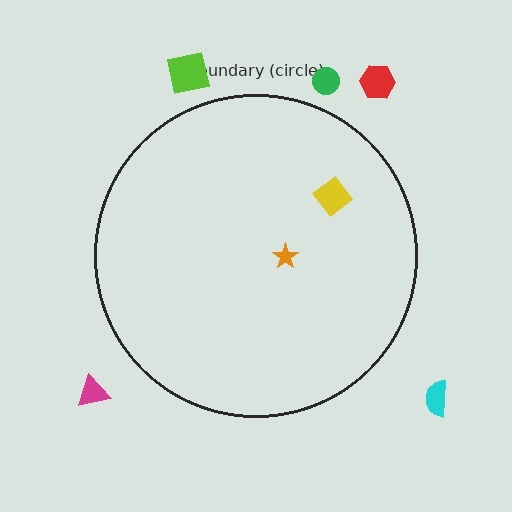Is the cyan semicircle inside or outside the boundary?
Outside.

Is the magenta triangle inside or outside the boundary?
Outside.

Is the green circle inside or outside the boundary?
Outside.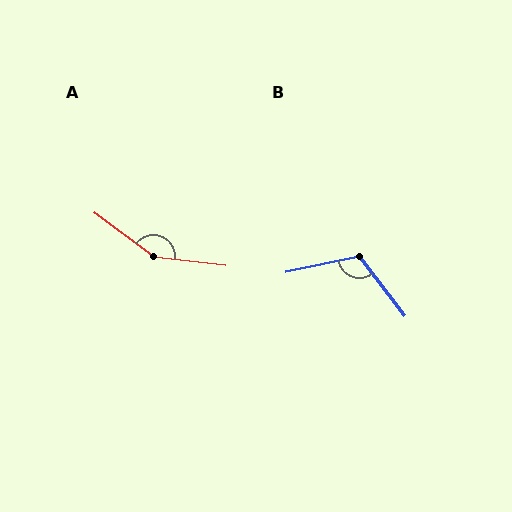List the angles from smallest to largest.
B (116°), A (150°).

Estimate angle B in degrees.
Approximately 116 degrees.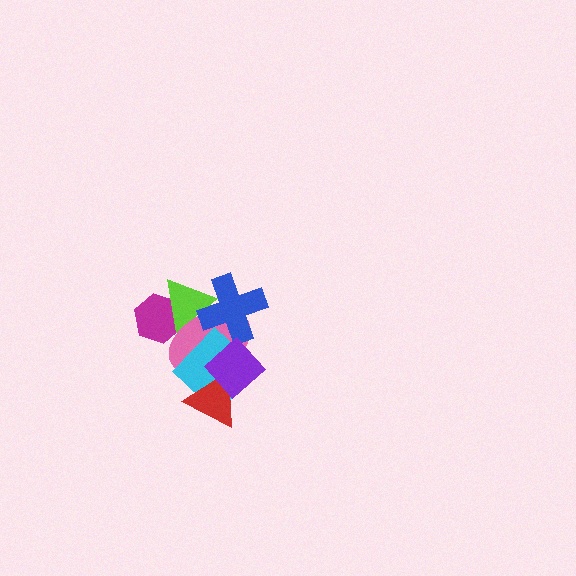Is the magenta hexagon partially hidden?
Yes, it is partially covered by another shape.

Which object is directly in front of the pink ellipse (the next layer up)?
The cyan diamond is directly in front of the pink ellipse.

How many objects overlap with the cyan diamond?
4 objects overlap with the cyan diamond.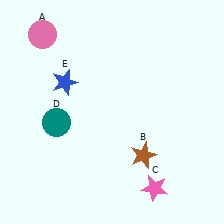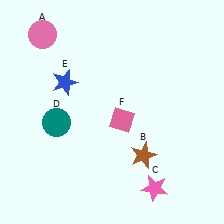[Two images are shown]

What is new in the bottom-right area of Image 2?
A pink diamond (F) was added in the bottom-right area of Image 2.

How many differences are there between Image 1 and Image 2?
There is 1 difference between the two images.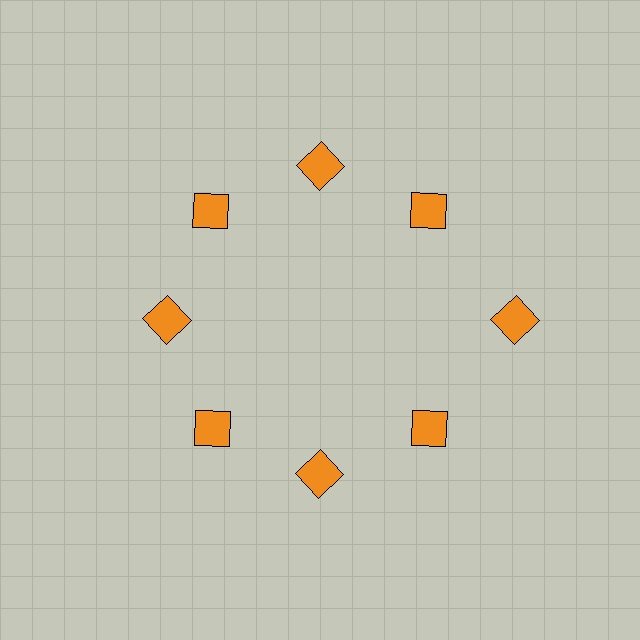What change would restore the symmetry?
The symmetry would be restored by moving it inward, back onto the ring so that all 8 squares sit at equal angles and equal distance from the center.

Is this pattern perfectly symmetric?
No. The 8 orange squares are arranged in a ring, but one element near the 3 o'clock position is pushed outward from the center, breaking the 8-fold rotational symmetry.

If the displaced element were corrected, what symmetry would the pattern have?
It would have 8-fold rotational symmetry — the pattern would map onto itself every 45 degrees.